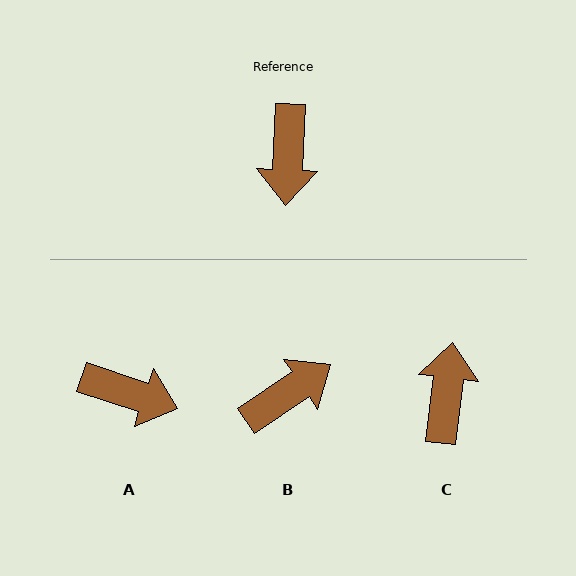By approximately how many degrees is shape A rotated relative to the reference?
Approximately 74 degrees counter-clockwise.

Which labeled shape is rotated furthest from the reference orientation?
C, about 176 degrees away.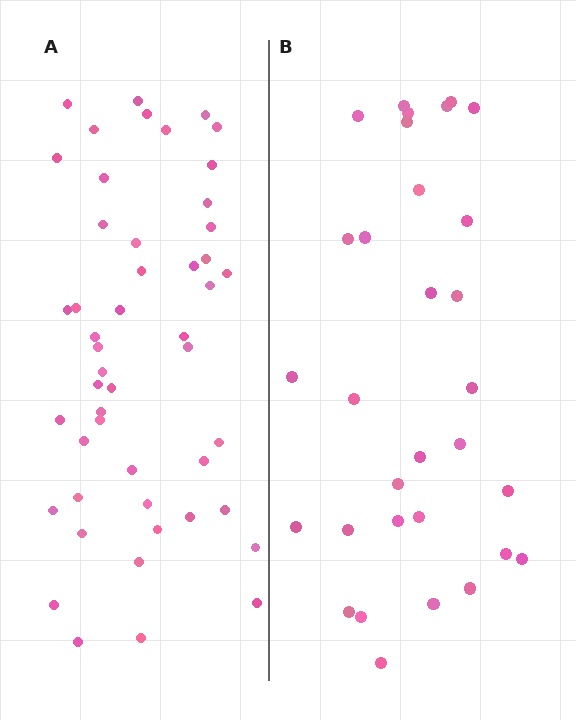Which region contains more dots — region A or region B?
Region A (the left region) has more dots.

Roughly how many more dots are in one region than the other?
Region A has approximately 20 more dots than region B.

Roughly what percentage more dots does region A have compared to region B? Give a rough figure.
About 60% more.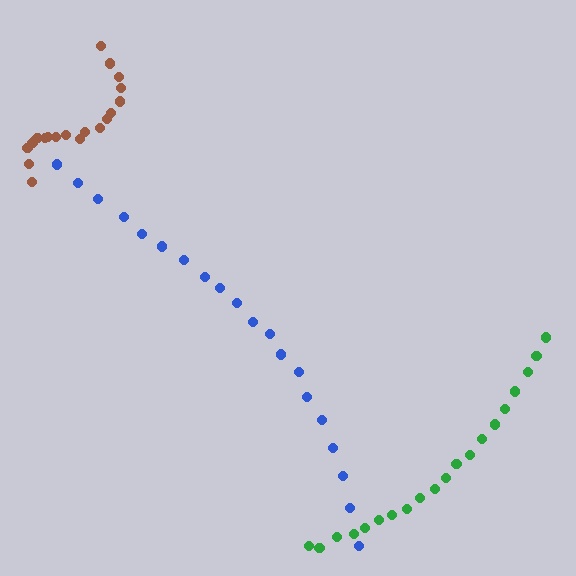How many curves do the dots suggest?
There are 3 distinct paths.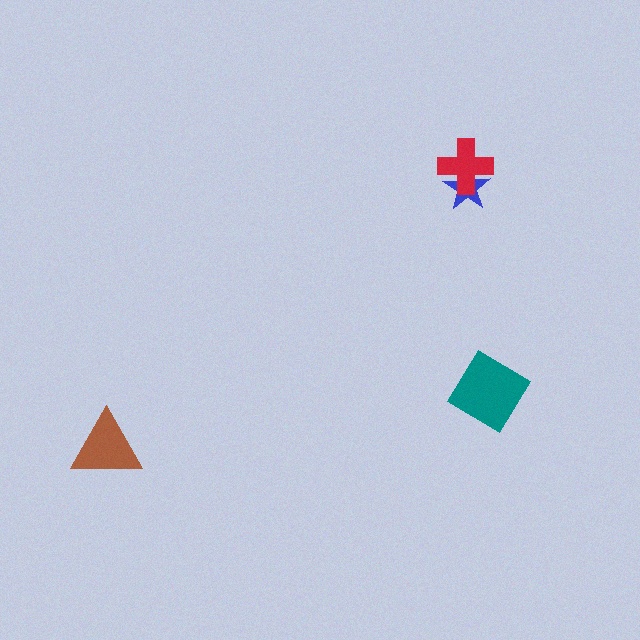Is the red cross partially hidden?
No, no other shape covers it.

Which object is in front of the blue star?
The red cross is in front of the blue star.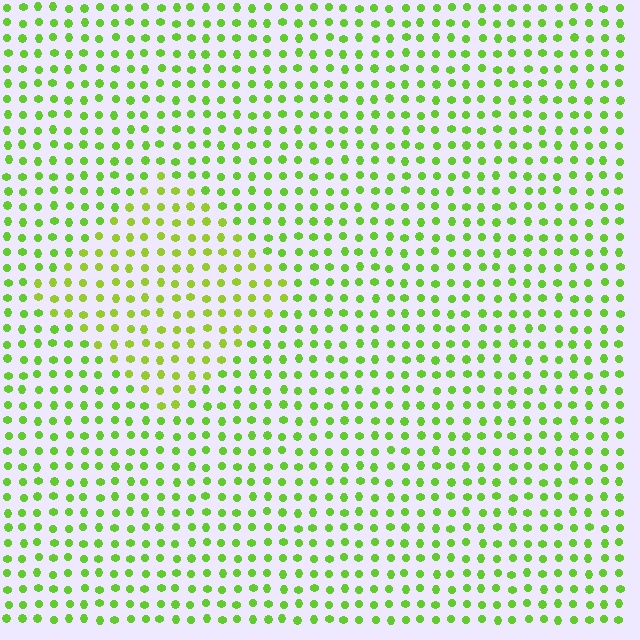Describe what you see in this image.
The image is filled with small lime elements in a uniform arrangement. A diamond-shaped region is visible where the elements are tinted to a slightly different hue, forming a subtle color boundary.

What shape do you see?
I see a diamond.